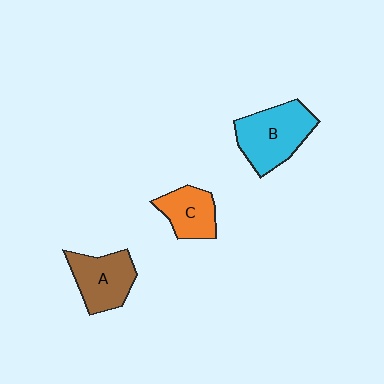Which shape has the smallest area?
Shape C (orange).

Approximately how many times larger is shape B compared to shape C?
Approximately 1.6 times.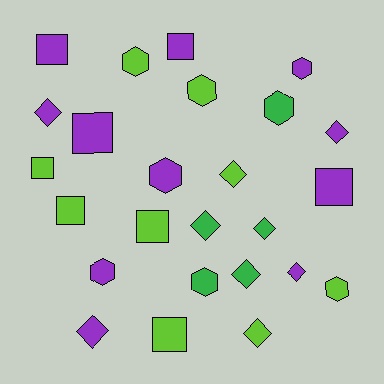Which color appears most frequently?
Purple, with 11 objects.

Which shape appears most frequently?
Diamond, with 9 objects.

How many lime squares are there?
There are 4 lime squares.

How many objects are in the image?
There are 25 objects.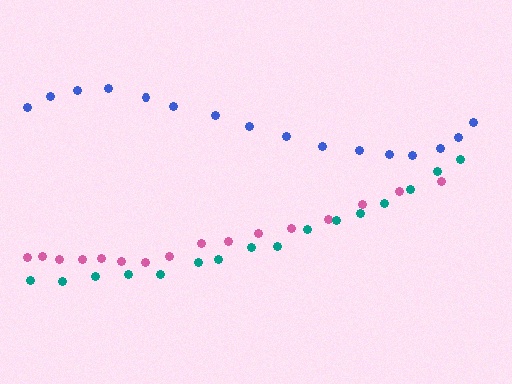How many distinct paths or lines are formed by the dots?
There are 3 distinct paths.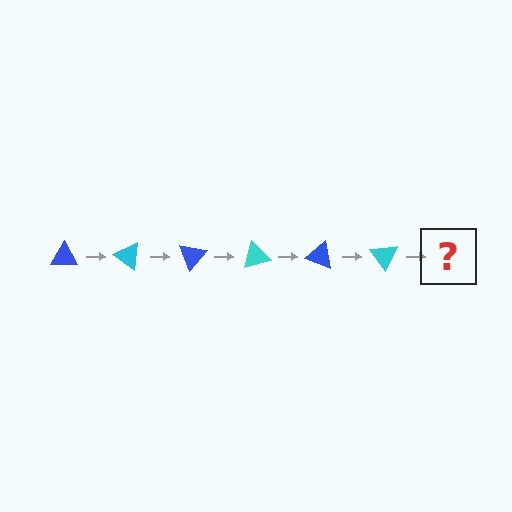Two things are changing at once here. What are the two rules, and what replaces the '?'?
The two rules are that it rotates 35 degrees each step and the color cycles through blue and cyan. The '?' should be a blue triangle, rotated 210 degrees from the start.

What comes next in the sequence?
The next element should be a blue triangle, rotated 210 degrees from the start.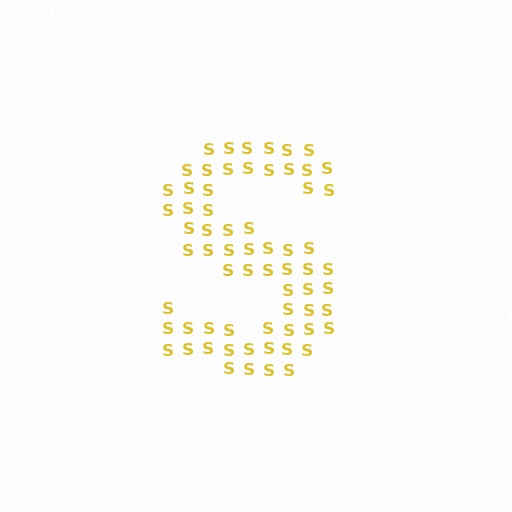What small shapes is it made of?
It is made of small letter S's.